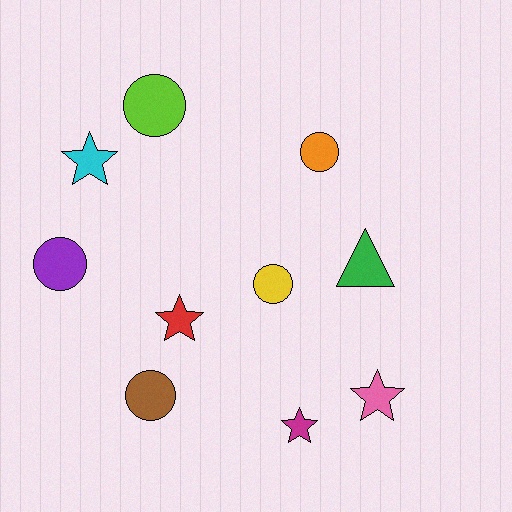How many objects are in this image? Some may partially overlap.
There are 10 objects.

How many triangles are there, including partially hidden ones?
There is 1 triangle.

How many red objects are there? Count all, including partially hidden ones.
There is 1 red object.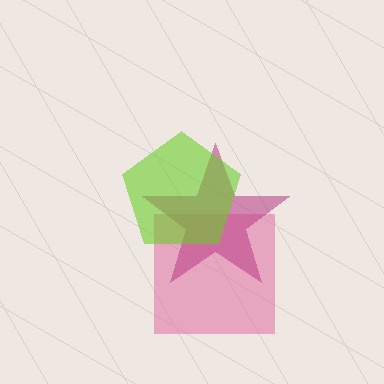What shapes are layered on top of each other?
The layered shapes are: a pink square, a magenta star, a lime pentagon.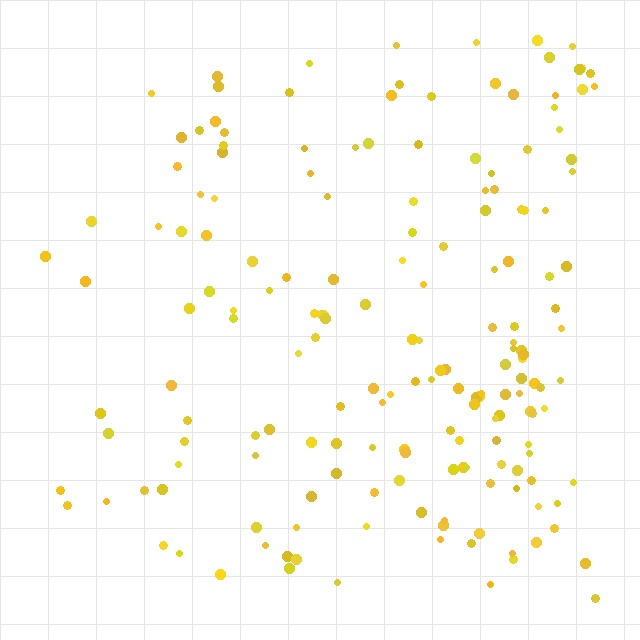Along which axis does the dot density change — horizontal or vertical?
Horizontal.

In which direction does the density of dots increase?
From left to right, with the right side densest.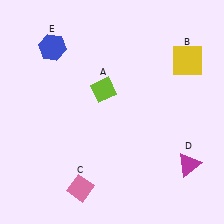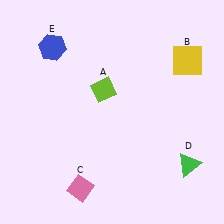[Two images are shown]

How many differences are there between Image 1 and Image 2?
There is 1 difference between the two images.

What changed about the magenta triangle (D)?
In Image 1, D is magenta. In Image 2, it changed to green.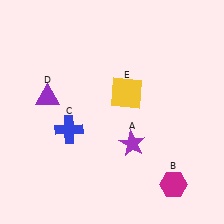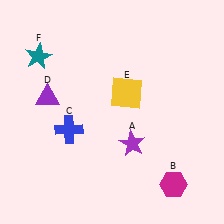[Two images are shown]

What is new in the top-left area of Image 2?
A teal star (F) was added in the top-left area of Image 2.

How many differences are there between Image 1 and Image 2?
There is 1 difference between the two images.